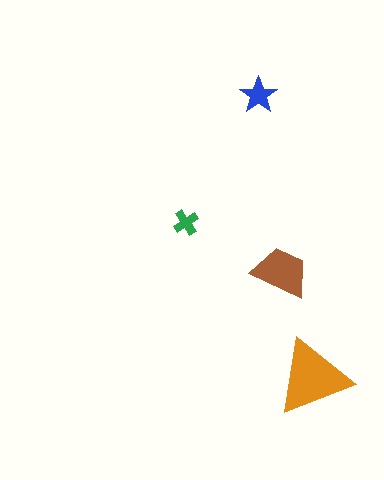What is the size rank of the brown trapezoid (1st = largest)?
2nd.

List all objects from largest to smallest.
The orange triangle, the brown trapezoid, the blue star, the green cross.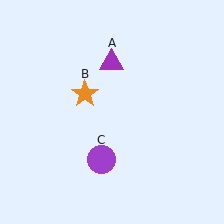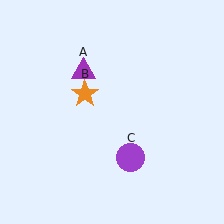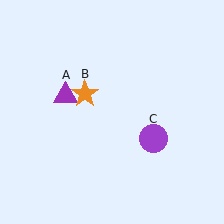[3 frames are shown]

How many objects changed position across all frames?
2 objects changed position: purple triangle (object A), purple circle (object C).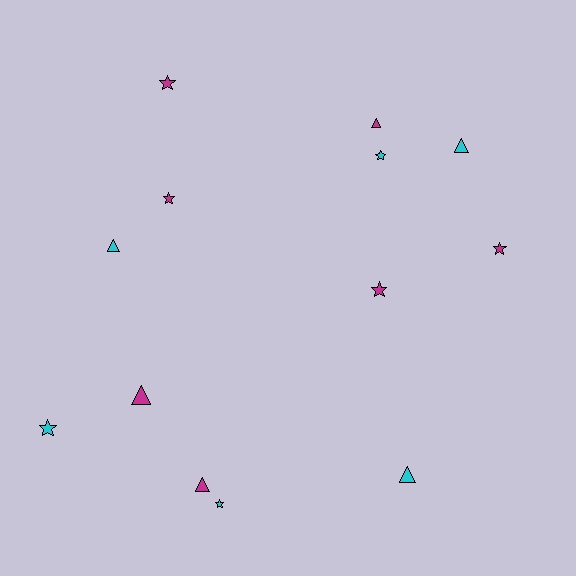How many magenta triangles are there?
There are 3 magenta triangles.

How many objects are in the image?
There are 13 objects.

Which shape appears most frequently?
Star, with 7 objects.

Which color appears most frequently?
Magenta, with 7 objects.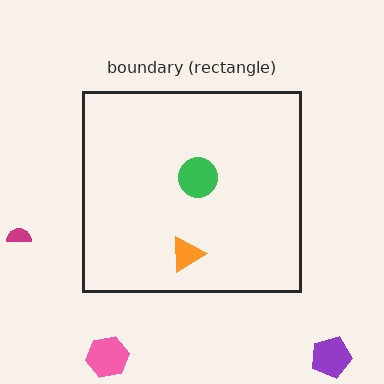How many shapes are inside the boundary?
2 inside, 3 outside.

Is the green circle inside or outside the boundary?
Inside.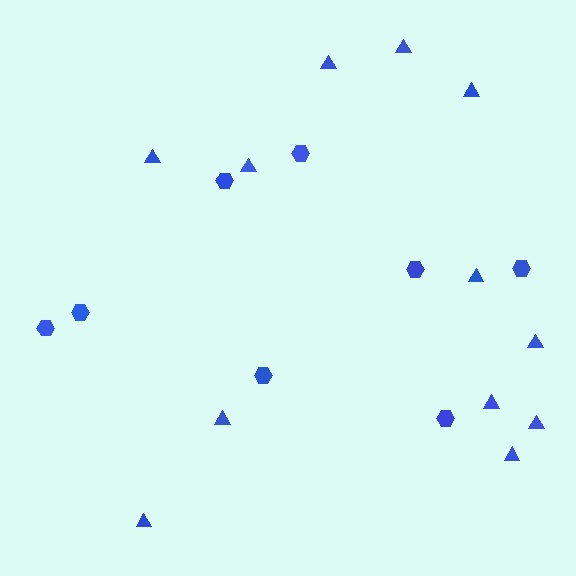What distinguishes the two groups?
There are 2 groups: one group of hexagons (8) and one group of triangles (12).